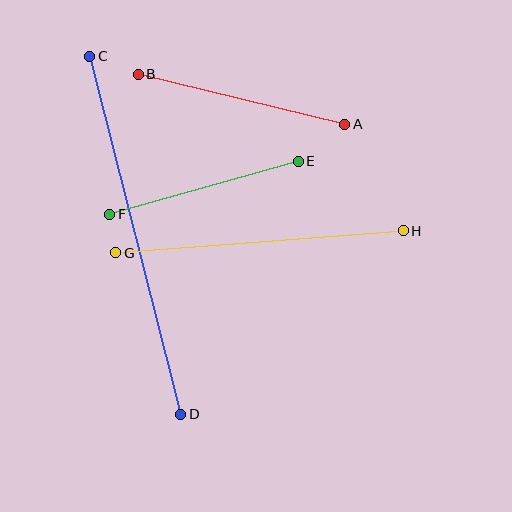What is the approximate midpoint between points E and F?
The midpoint is at approximately (204, 188) pixels.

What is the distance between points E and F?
The distance is approximately 196 pixels.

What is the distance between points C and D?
The distance is approximately 370 pixels.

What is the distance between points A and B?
The distance is approximately 212 pixels.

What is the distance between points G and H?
The distance is approximately 289 pixels.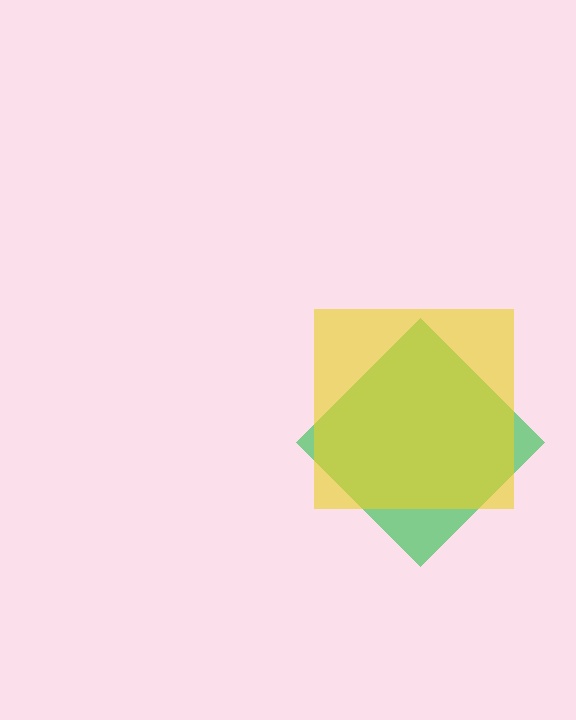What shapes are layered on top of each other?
The layered shapes are: a green diamond, a yellow square.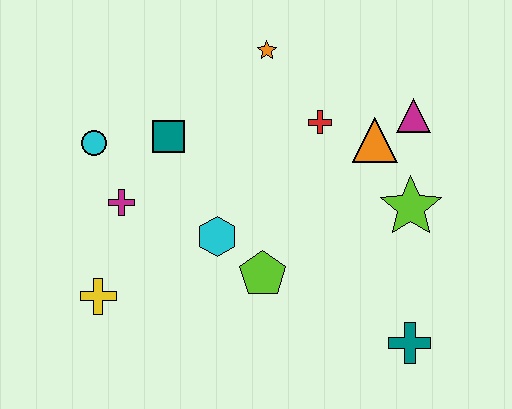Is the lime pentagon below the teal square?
Yes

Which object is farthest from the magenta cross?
The teal cross is farthest from the magenta cross.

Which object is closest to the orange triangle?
The magenta triangle is closest to the orange triangle.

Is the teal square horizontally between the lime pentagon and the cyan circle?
Yes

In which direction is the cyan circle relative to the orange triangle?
The cyan circle is to the left of the orange triangle.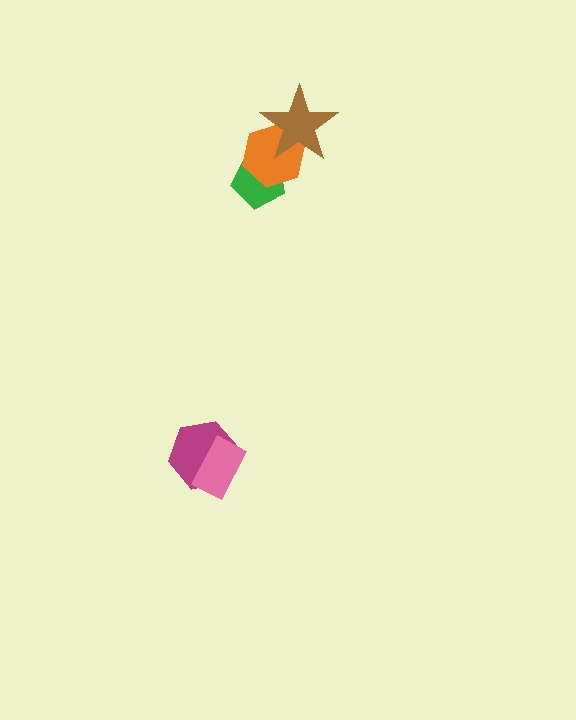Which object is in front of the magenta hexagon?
The pink rectangle is in front of the magenta hexagon.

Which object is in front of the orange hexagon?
The brown star is in front of the orange hexagon.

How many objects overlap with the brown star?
1 object overlaps with the brown star.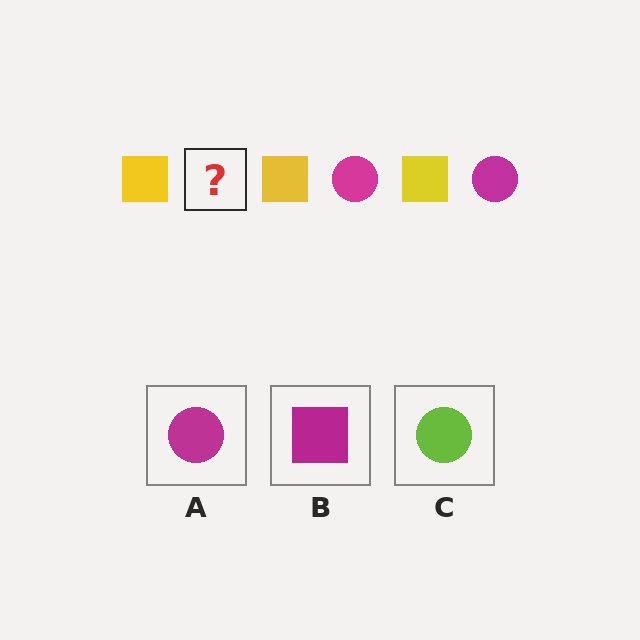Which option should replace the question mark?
Option A.